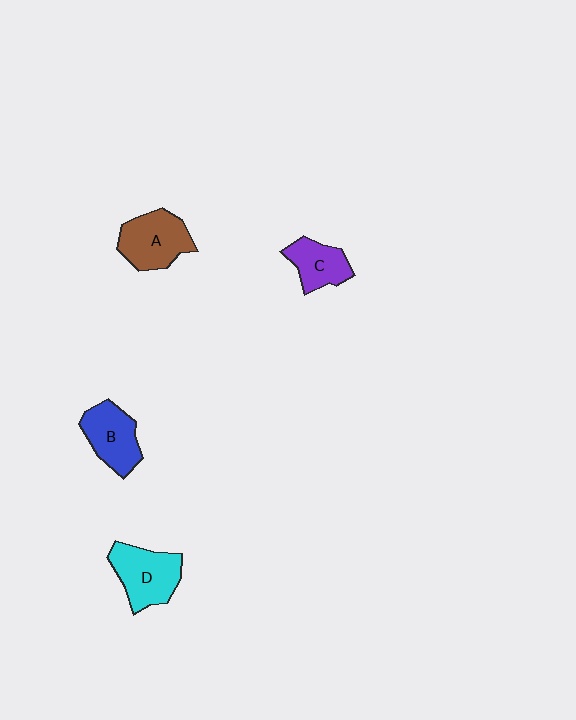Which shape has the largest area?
Shape D (cyan).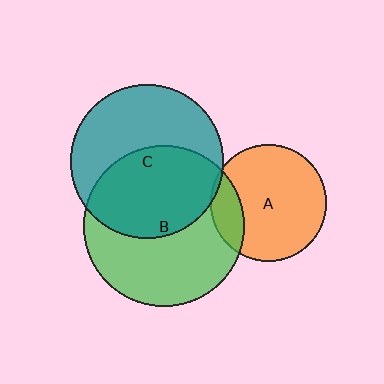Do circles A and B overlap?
Yes.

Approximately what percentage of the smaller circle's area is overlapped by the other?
Approximately 15%.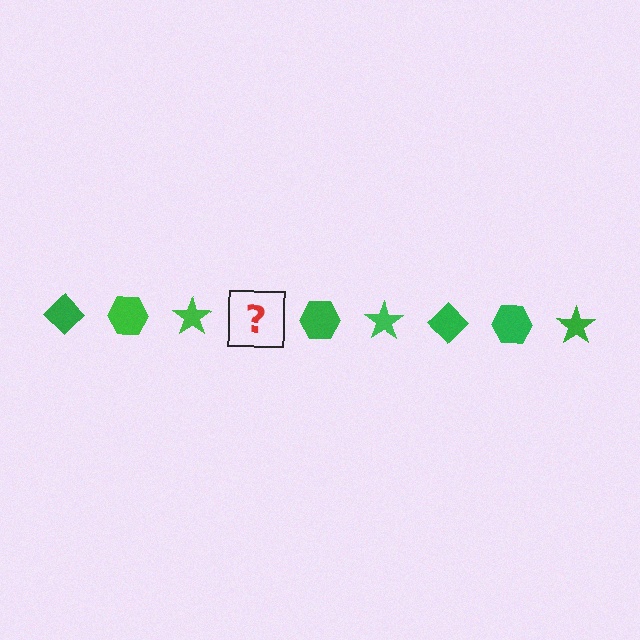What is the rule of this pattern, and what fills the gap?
The rule is that the pattern cycles through diamond, hexagon, star shapes in green. The gap should be filled with a green diamond.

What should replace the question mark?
The question mark should be replaced with a green diamond.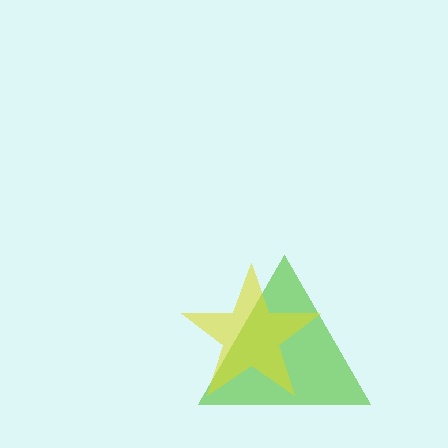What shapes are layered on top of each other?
The layered shapes are: a lime triangle, a yellow star.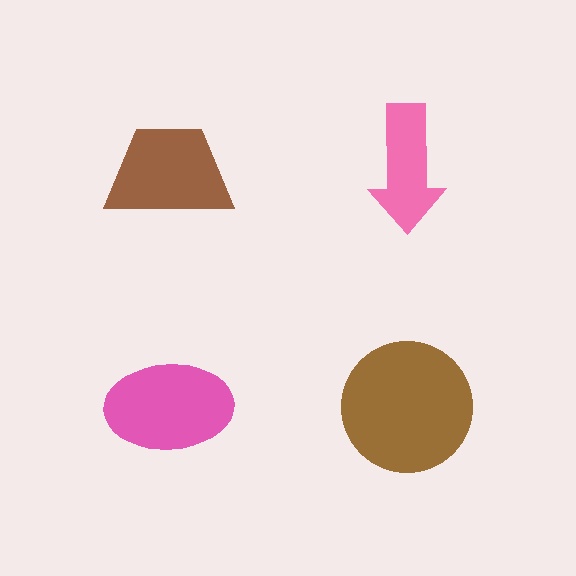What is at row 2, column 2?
A brown circle.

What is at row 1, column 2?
A pink arrow.